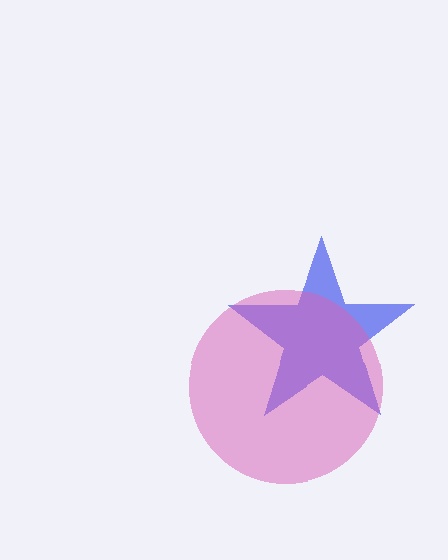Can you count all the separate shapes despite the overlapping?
Yes, there are 2 separate shapes.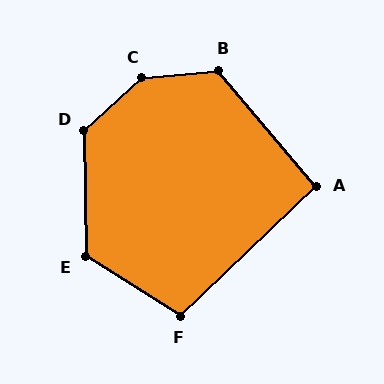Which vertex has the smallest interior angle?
A, at approximately 94 degrees.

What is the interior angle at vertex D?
Approximately 131 degrees (obtuse).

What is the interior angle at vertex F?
Approximately 104 degrees (obtuse).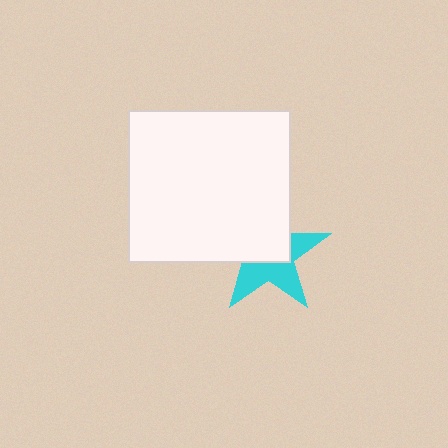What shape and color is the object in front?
The object in front is a white rectangle.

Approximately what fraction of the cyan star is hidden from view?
Roughly 53% of the cyan star is hidden behind the white rectangle.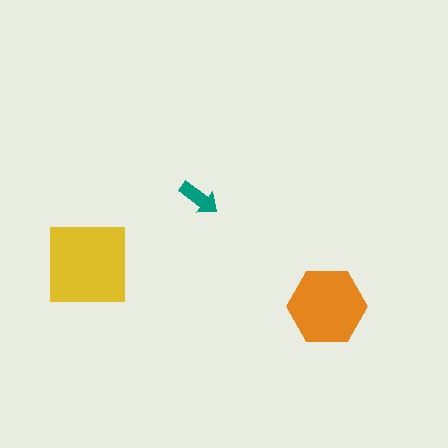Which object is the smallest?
The teal arrow.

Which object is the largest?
The yellow square.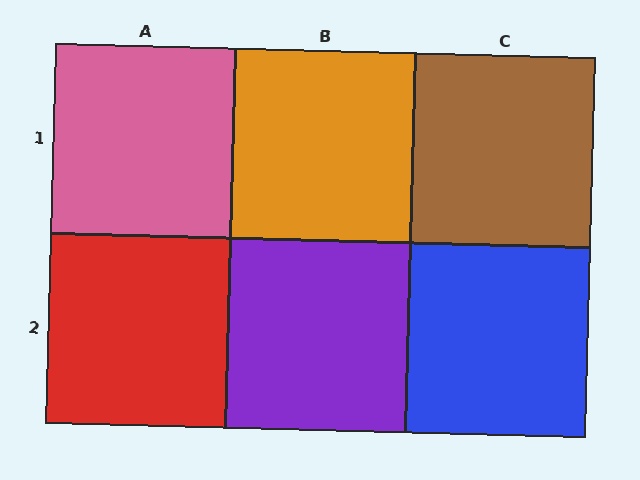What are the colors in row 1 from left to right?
Pink, orange, brown.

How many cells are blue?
1 cell is blue.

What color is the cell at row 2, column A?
Red.